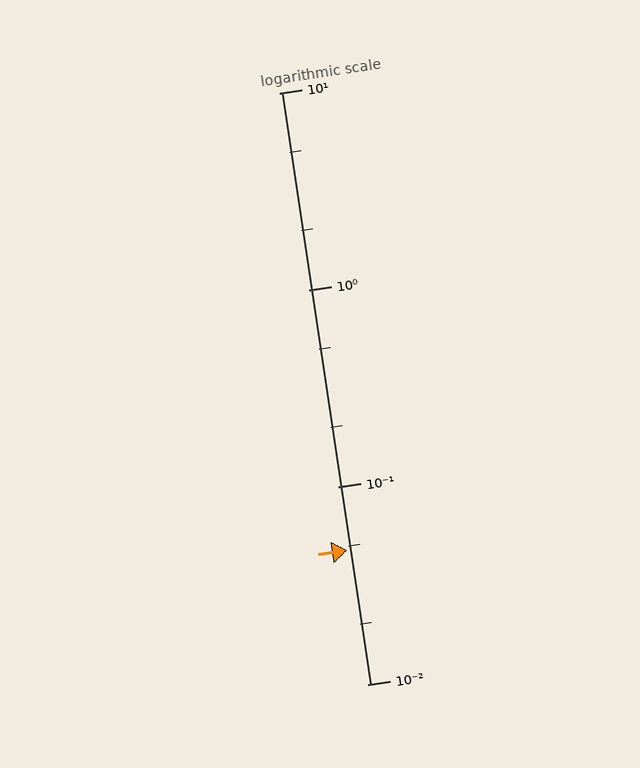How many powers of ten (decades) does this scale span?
The scale spans 3 decades, from 0.01 to 10.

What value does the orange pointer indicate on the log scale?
The pointer indicates approximately 0.048.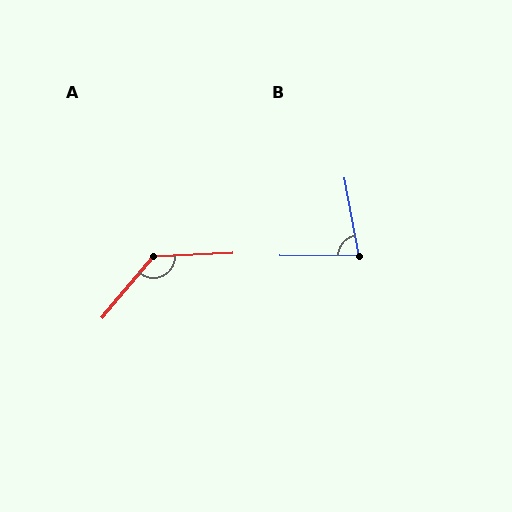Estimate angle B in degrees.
Approximately 80 degrees.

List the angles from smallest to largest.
B (80°), A (132°).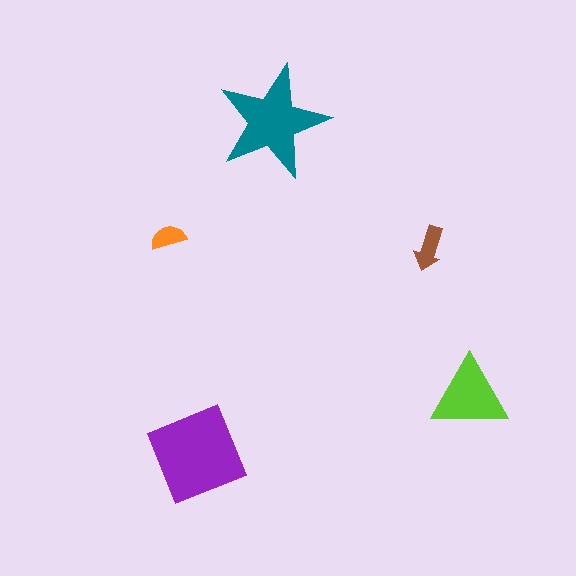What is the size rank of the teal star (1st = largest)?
2nd.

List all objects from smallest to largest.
The orange semicircle, the brown arrow, the lime triangle, the teal star, the purple square.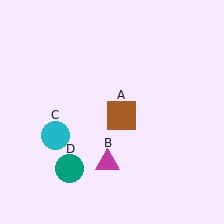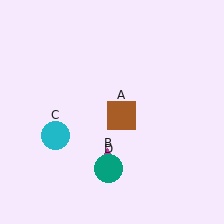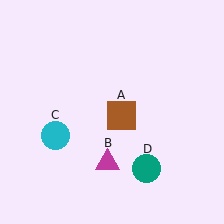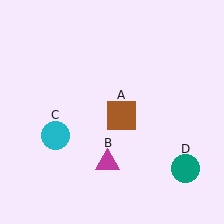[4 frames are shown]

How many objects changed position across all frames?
1 object changed position: teal circle (object D).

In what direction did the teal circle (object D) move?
The teal circle (object D) moved right.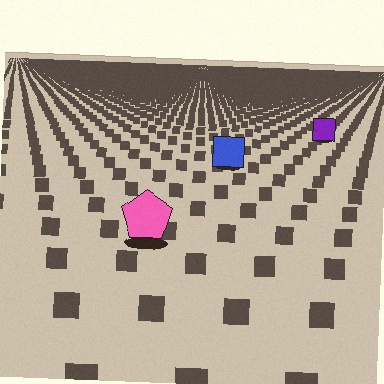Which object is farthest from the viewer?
The purple square is farthest from the viewer. It appears smaller and the ground texture around it is denser.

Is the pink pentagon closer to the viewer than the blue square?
Yes. The pink pentagon is closer — you can tell from the texture gradient: the ground texture is coarser near it.